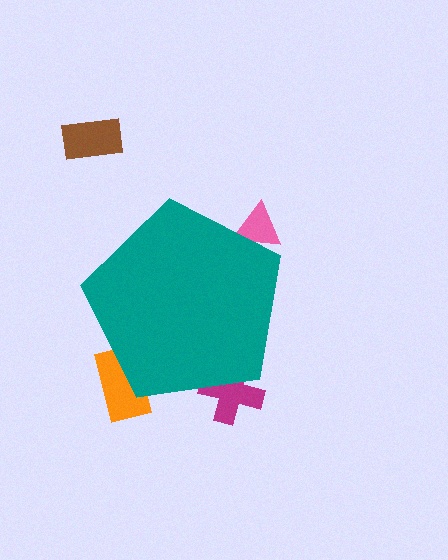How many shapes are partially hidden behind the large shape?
3 shapes are partially hidden.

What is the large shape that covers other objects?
A teal pentagon.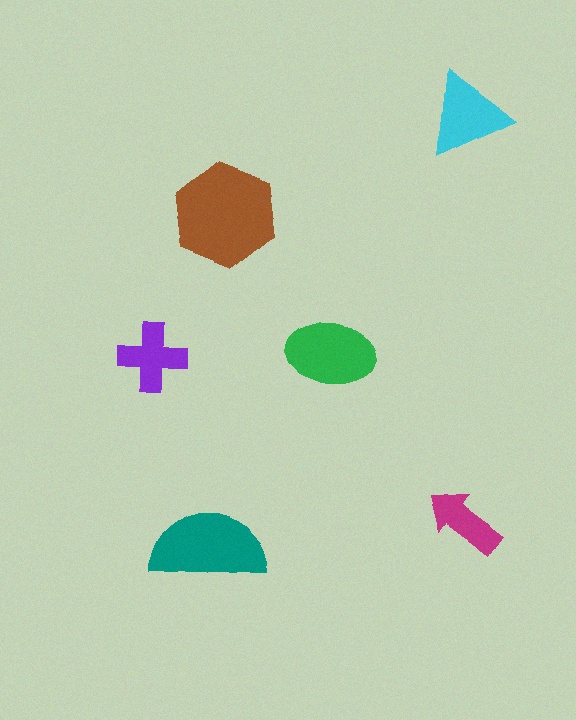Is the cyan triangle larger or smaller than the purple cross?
Larger.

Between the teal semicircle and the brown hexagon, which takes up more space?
The brown hexagon.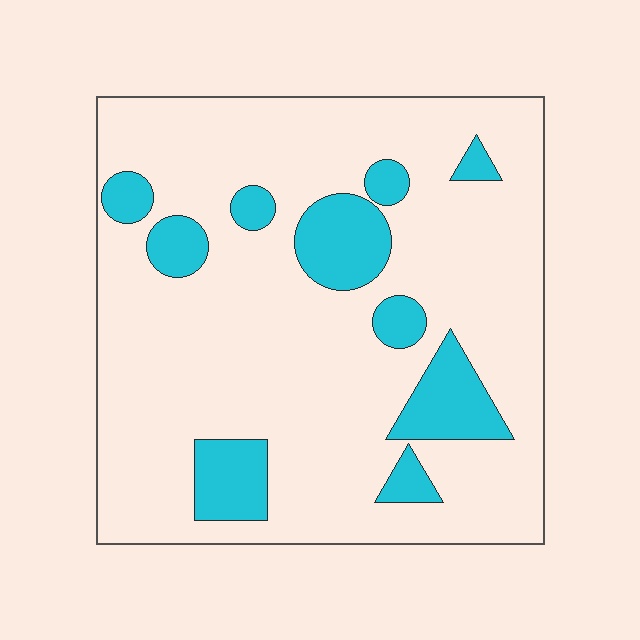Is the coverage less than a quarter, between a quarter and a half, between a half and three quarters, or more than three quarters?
Less than a quarter.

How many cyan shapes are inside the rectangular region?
10.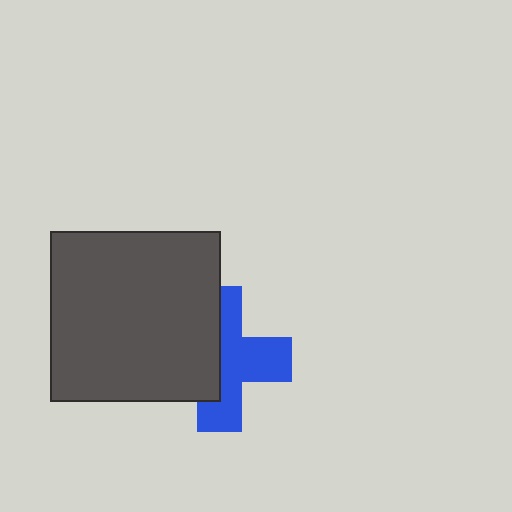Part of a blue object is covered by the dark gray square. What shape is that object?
It is a cross.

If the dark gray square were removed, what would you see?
You would see the complete blue cross.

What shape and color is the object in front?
The object in front is a dark gray square.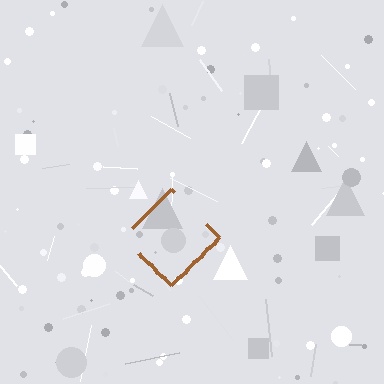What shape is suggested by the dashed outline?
The dashed outline suggests a diamond.